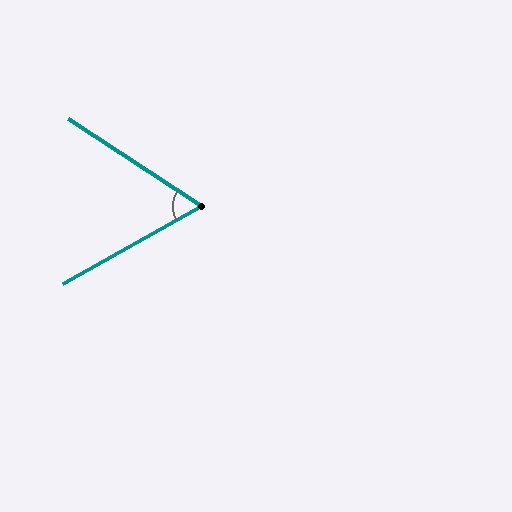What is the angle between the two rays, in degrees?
Approximately 63 degrees.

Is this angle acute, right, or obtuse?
It is acute.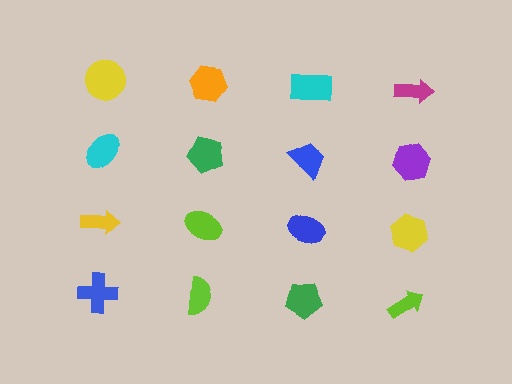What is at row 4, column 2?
A lime semicircle.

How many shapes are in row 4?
4 shapes.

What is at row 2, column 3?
A blue trapezoid.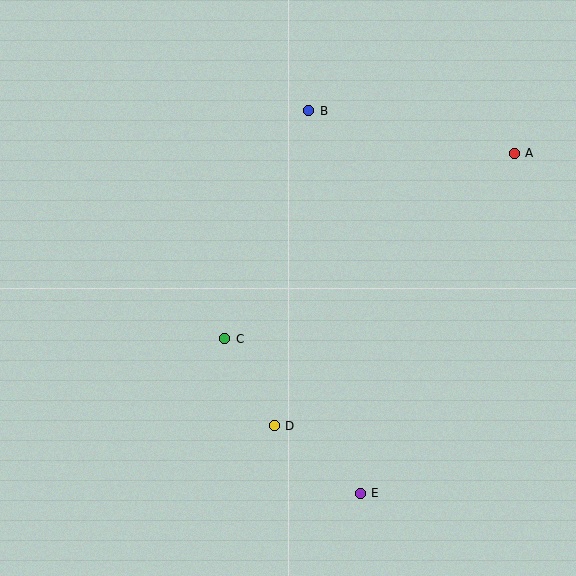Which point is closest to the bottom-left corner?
Point D is closest to the bottom-left corner.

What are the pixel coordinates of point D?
Point D is at (274, 426).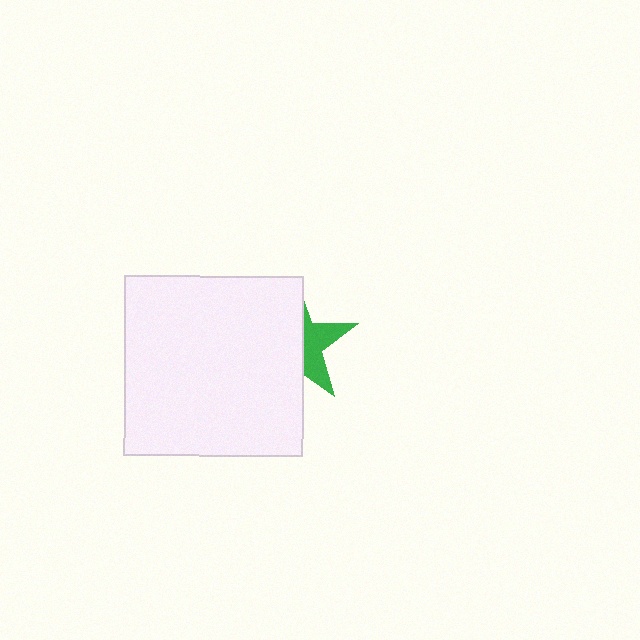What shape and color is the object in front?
The object in front is a white square.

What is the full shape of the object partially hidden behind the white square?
The partially hidden object is a green star.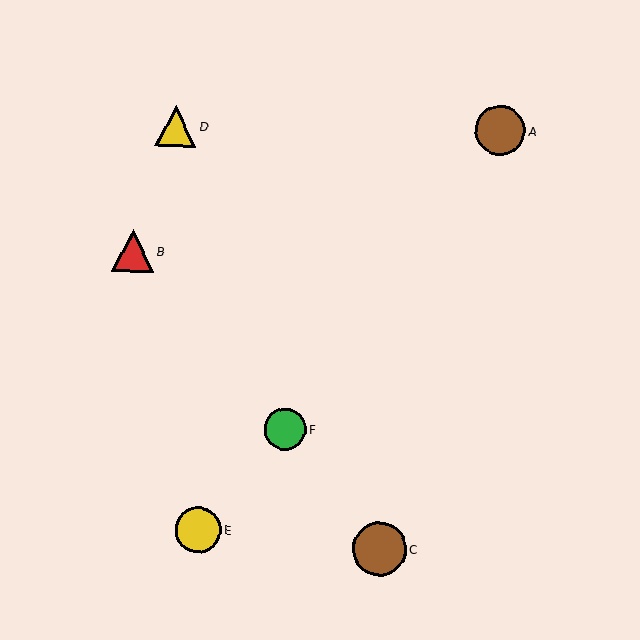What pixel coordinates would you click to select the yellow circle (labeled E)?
Click at (198, 530) to select the yellow circle E.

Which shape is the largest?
The brown circle (labeled C) is the largest.